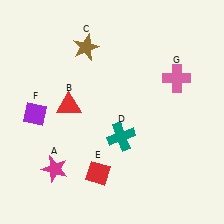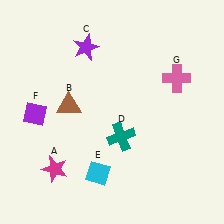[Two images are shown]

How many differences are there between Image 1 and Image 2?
There are 3 differences between the two images.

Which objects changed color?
B changed from red to brown. C changed from brown to purple. E changed from red to cyan.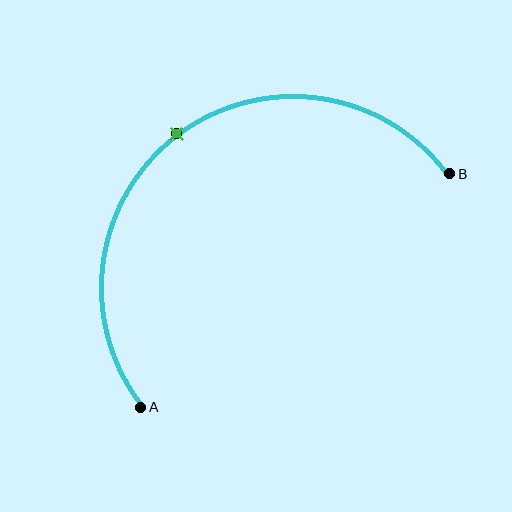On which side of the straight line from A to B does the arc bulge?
The arc bulges above and to the left of the straight line connecting A and B.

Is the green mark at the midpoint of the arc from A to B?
Yes. The green mark lies on the arc at equal arc-length from both A and B — it is the arc midpoint.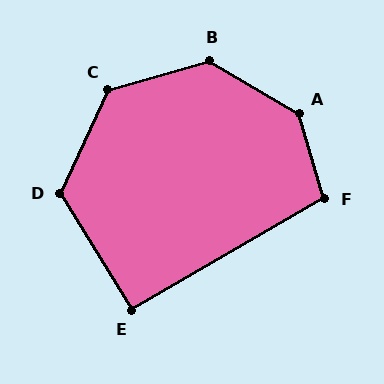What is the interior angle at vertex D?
Approximately 123 degrees (obtuse).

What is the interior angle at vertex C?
Approximately 131 degrees (obtuse).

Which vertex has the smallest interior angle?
E, at approximately 92 degrees.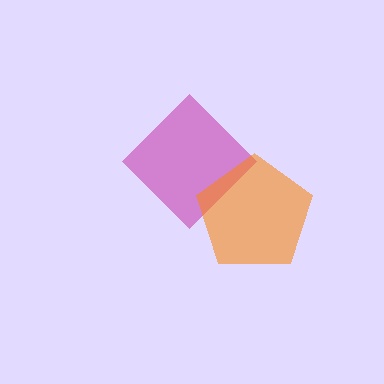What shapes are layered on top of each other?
The layered shapes are: a magenta diamond, an orange pentagon.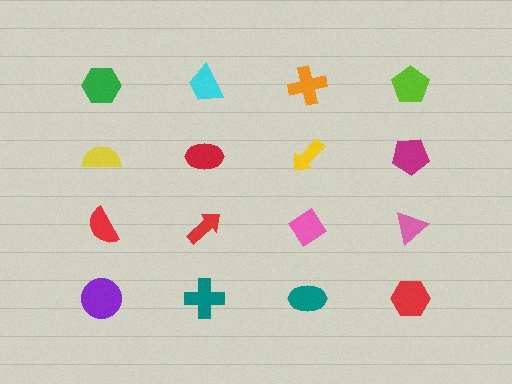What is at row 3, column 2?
A red arrow.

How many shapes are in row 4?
4 shapes.